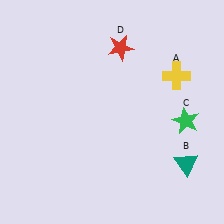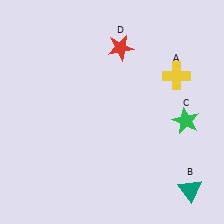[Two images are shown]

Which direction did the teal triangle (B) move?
The teal triangle (B) moved down.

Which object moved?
The teal triangle (B) moved down.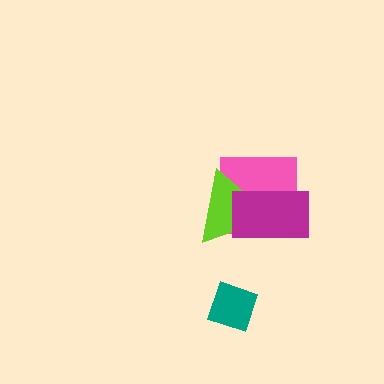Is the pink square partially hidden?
Yes, it is partially covered by another shape.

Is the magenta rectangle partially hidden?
No, no other shape covers it.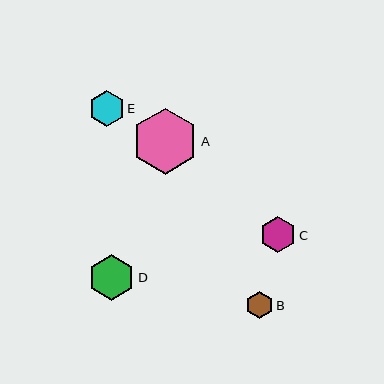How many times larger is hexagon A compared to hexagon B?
Hexagon A is approximately 2.4 times the size of hexagon B.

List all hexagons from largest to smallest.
From largest to smallest: A, D, C, E, B.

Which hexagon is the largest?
Hexagon A is the largest with a size of approximately 66 pixels.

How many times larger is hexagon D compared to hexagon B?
Hexagon D is approximately 1.7 times the size of hexagon B.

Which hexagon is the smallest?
Hexagon B is the smallest with a size of approximately 27 pixels.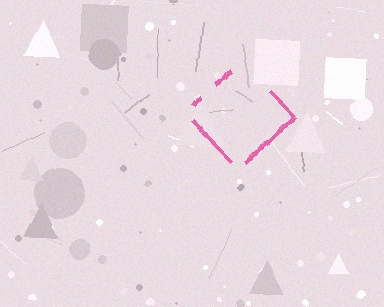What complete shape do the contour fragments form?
The contour fragments form a diamond.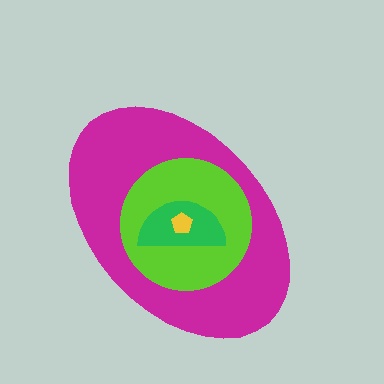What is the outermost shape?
The magenta ellipse.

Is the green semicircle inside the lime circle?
Yes.